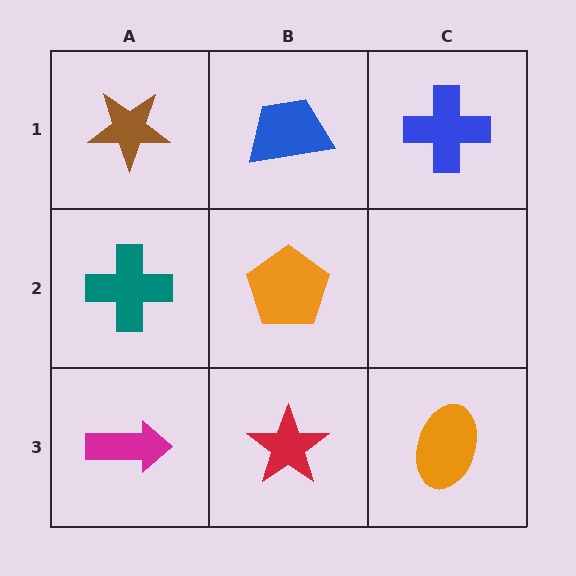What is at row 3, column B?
A red star.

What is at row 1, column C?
A blue cross.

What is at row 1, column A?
A brown star.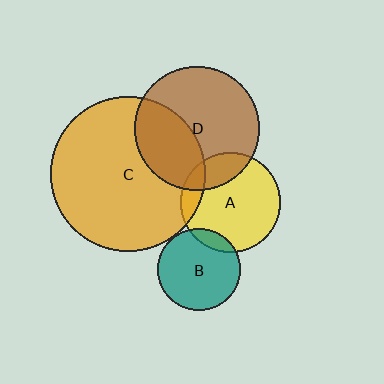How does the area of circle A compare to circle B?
Approximately 1.5 times.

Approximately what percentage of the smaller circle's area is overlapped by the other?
Approximately 10%.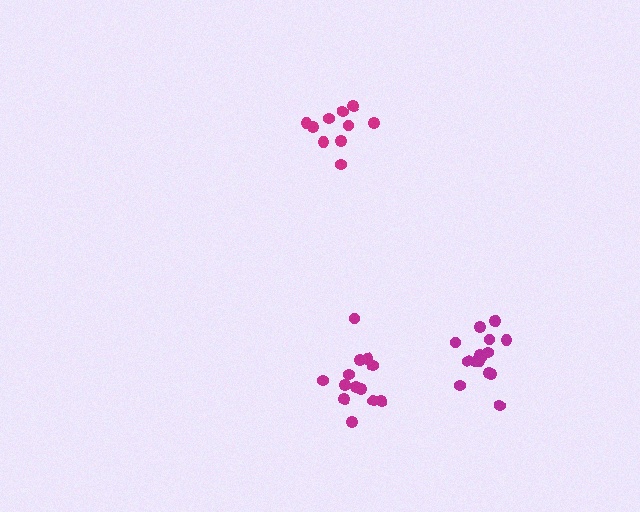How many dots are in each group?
Group 1: 10 dots, Group 2: 13 dots, Group 3: 16 dots (39 total).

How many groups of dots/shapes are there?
There are 3 groups.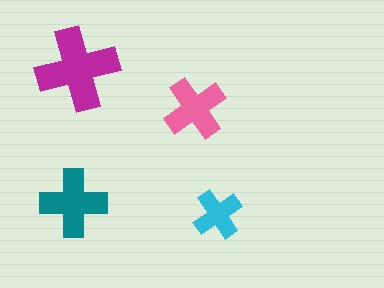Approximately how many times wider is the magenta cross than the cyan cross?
About 1.5 times wider.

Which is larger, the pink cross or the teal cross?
The teal one.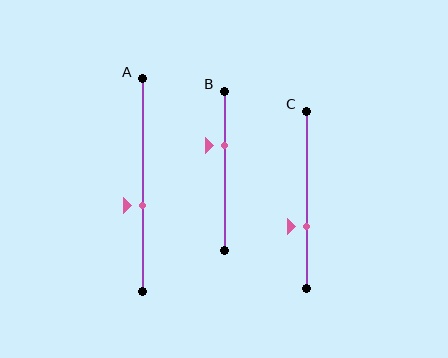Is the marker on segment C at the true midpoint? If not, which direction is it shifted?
No, the marker on segment C is shifted downward by about 15% of the segment length.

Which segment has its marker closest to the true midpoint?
Segment A has its marker closest to the true midpoint.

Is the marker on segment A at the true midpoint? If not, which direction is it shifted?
No, the marker on segment A is shifted downward by about 9% of the segment length.